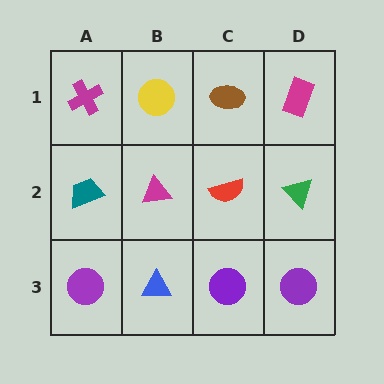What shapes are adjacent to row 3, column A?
A teal trapezoid (row 2, column A), a blue triangle (row 3, column B).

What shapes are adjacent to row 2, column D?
A magenta rectangle (row 1, column D), a purple circle (row 3, column D), a red semicircle (row 2, column C).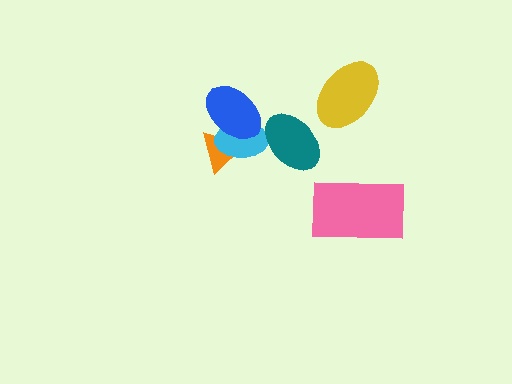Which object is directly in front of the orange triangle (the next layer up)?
The cyan ellipse is directly in front of the orange triangle.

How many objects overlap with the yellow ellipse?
0 objects overlap with the yellow ellipse.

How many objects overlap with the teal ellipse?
1 object overlaps with the teal ellipse.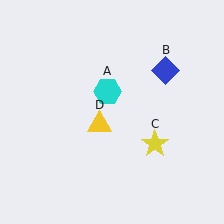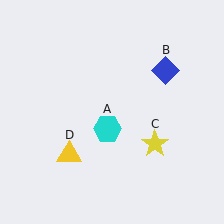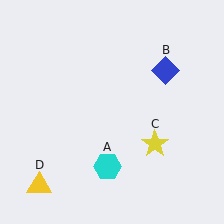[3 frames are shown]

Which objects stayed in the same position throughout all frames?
Blue diamond (object B) and yellow star (object C) remained stationary.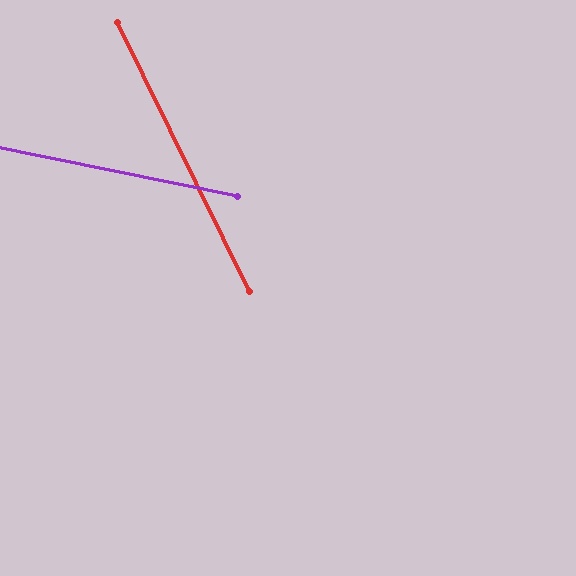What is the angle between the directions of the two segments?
Approximately 52 degrees.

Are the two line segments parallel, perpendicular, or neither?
Neither parallel nor perpendicular — they differ by about 52°.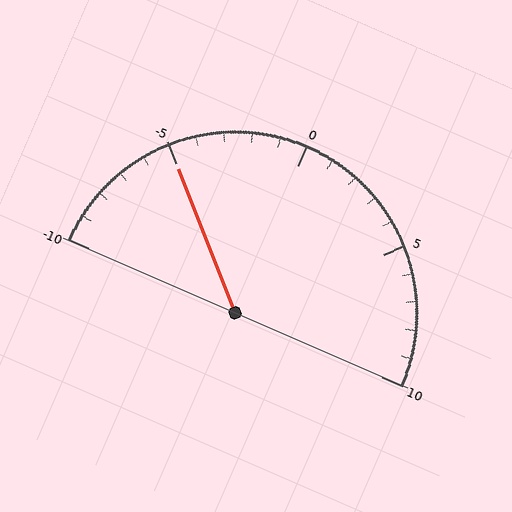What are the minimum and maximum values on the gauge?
The gauge ranges from -10 to 10.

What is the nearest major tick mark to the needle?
The nearest major tick mark is -5.